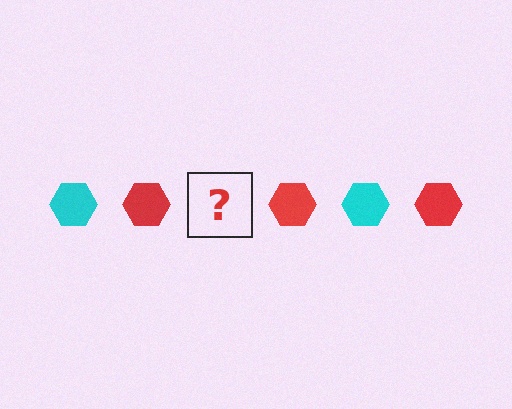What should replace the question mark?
The question mark should be replaced with a cyan hexagon.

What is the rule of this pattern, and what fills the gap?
The rule is that the pattern cycles through cyan, red hexagons. The gap should be filled with a cyan hexagon.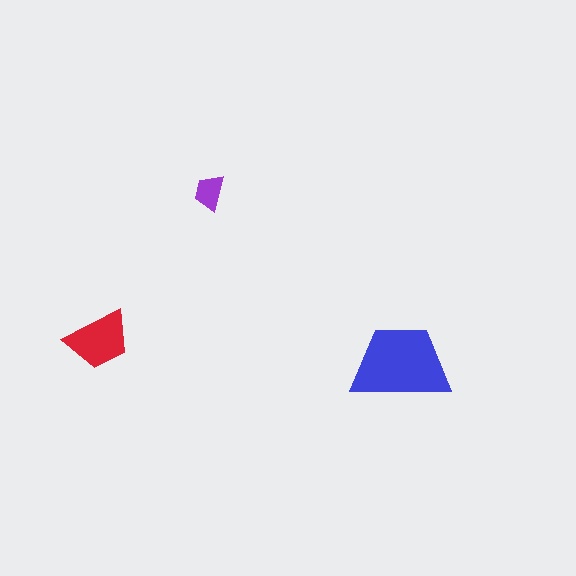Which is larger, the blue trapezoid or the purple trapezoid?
The blue one.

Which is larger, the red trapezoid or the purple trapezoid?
The red one.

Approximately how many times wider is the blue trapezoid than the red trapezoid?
About 1.5 times wider.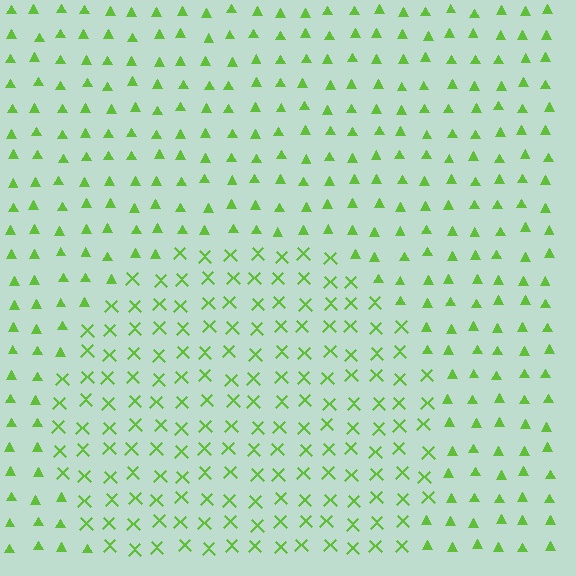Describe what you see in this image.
The image is filled with small lime elements arranged in a uniform grid. A circle-shaped region contains X marks, while the surrounding area contains triangles. The boundary is defined purely by the change in element shape.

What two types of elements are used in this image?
The image uses X marks inside the circle region and triangles outside it.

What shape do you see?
I see a circle.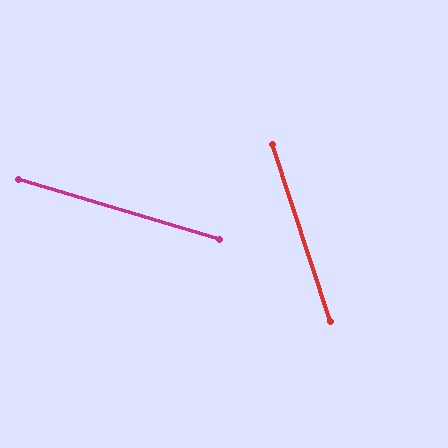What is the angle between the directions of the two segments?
Approximately 55 degrees.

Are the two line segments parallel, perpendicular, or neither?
Neither parallel nor perpendicular — they differ by about 55°.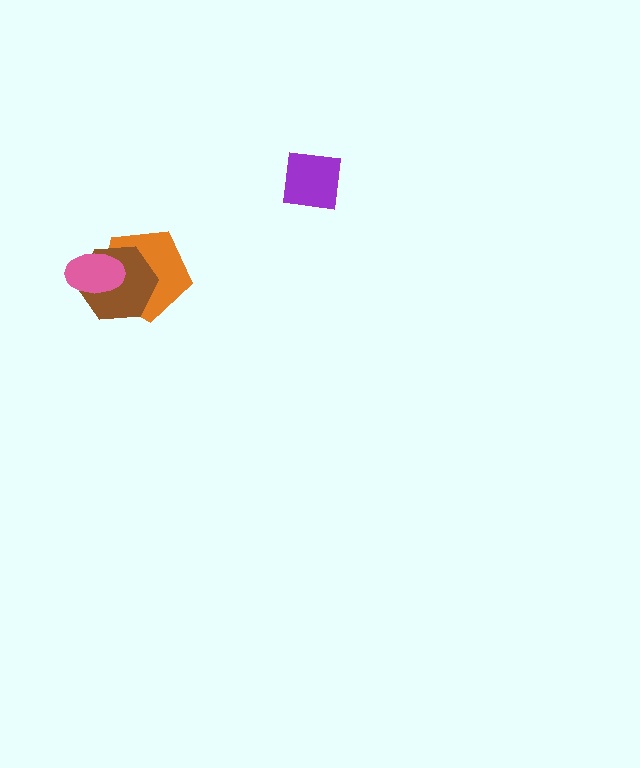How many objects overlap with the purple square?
0 objects overlap with the purple square.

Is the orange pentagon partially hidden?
Yes, it is partially covered by another shape.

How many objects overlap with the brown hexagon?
2 objects overlap with the brown hexagon.